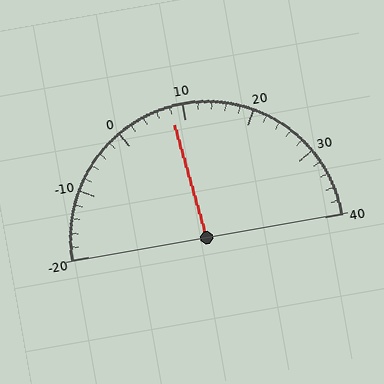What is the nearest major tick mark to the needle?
The nearest major tick mark is 10.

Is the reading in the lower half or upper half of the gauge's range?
The reading is in the lower half of the range (-20 to 40).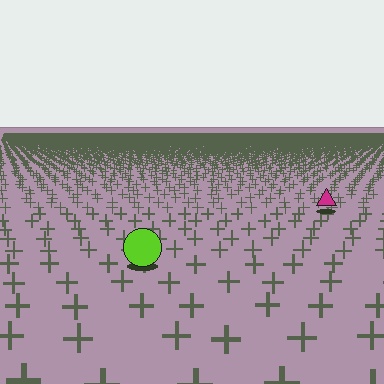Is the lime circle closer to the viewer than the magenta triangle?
Yes. The lime circle is closer — you can tell from the texture gradient: the ground texture is coarser near it.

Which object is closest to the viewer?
The lime circle is closest. The texture marks near it are larger and more spread out.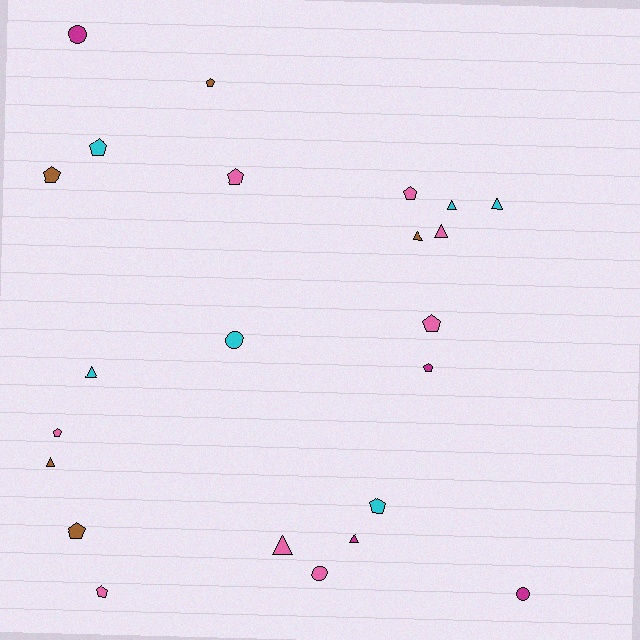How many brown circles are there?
There are no brown circles.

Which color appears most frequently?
Pink, with 8 objects.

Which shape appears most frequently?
Pentagon, with 11 objects.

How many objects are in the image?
There are 23 objects.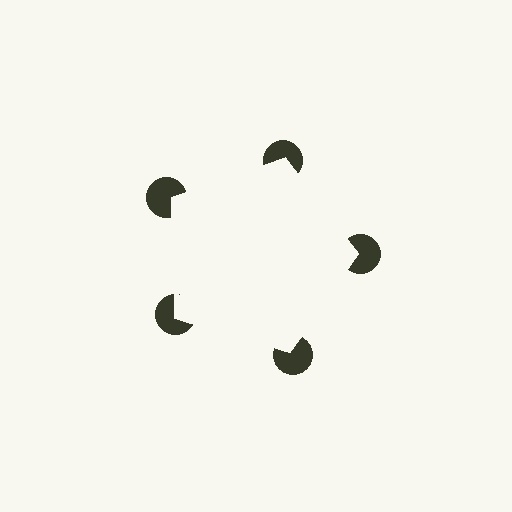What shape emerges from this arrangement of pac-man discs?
An illusory pentagon — its edges are inferred from the aligned wedge cuts in the pac-man discs, not physically drawn.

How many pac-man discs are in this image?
There are 5 — one at each vertex of the illusory pentagon.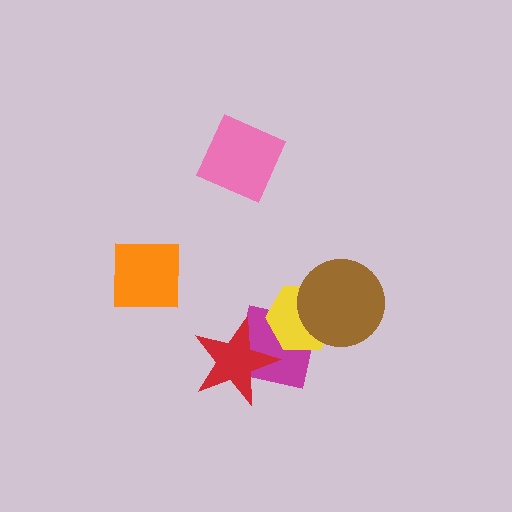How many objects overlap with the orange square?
0 objects overlap with the orange square.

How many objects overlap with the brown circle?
2 objects overlap with the brown circle.